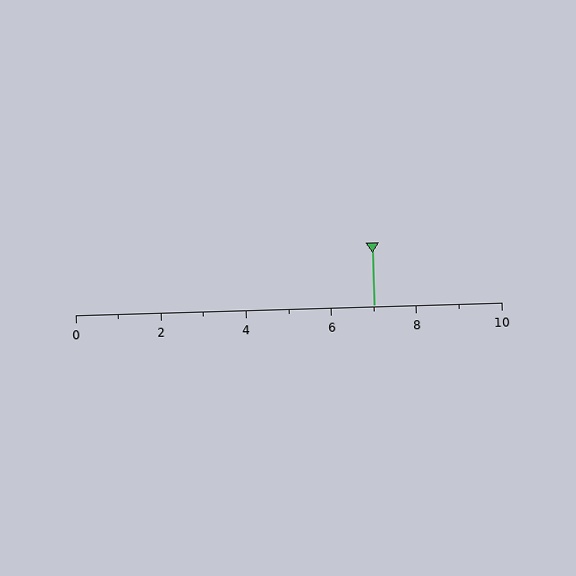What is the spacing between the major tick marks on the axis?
The major ticks are spaced 2 apart.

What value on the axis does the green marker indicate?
The marker indicates approximately 7.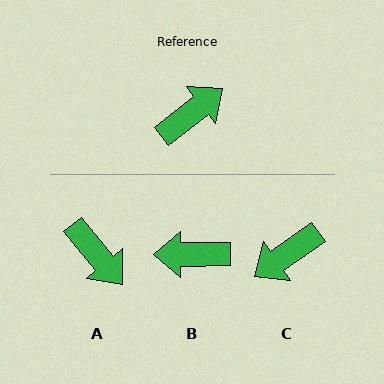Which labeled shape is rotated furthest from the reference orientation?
C, about 176 degrees away.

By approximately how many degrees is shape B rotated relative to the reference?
Approximately 142 degrees counter-clockwise.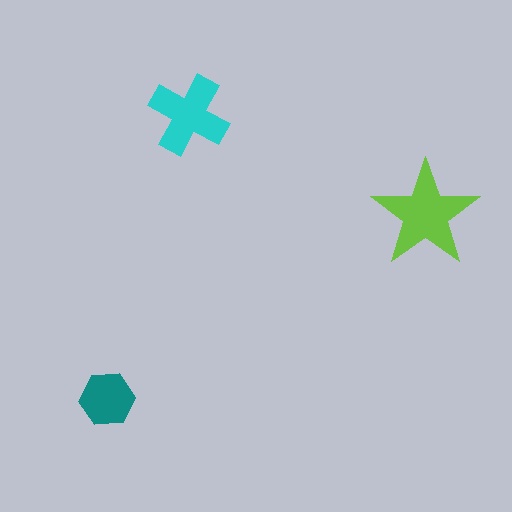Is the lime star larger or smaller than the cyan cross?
Larger.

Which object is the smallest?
The teal hexagon.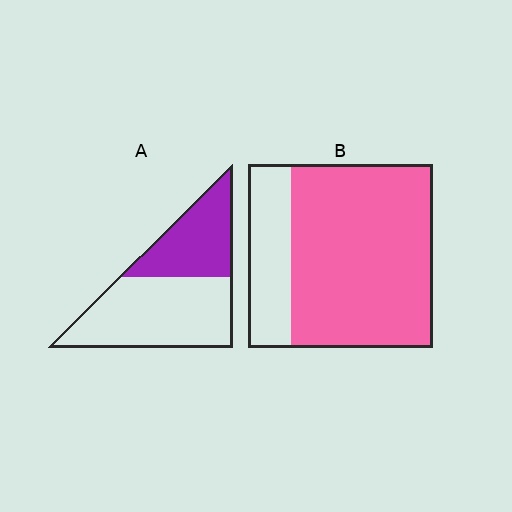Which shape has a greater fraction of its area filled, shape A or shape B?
Shape B.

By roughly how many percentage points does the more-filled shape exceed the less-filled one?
By roughly 40 percentage points (B over A).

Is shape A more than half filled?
No.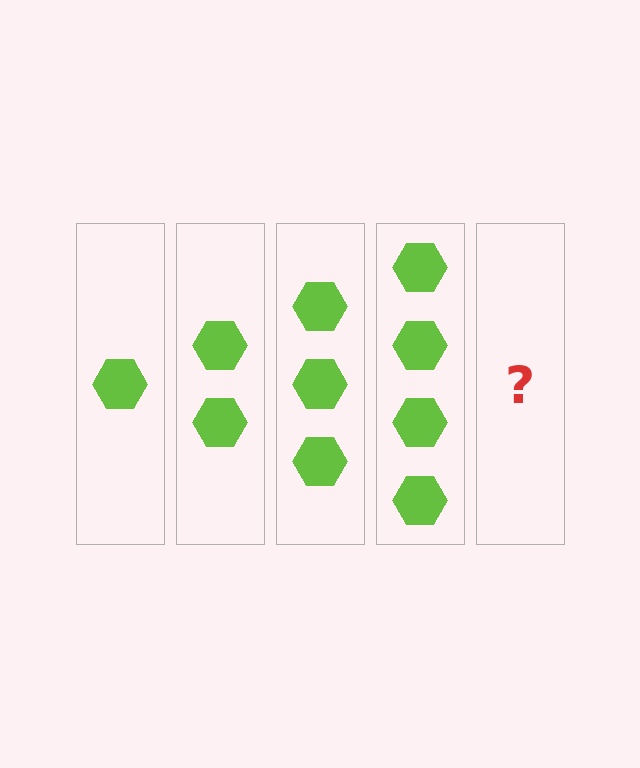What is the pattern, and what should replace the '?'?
The pattern is that each step adds one more hexagon. The '?' should be 5 hexagons.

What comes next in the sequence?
The next element should be 5 hexagons.